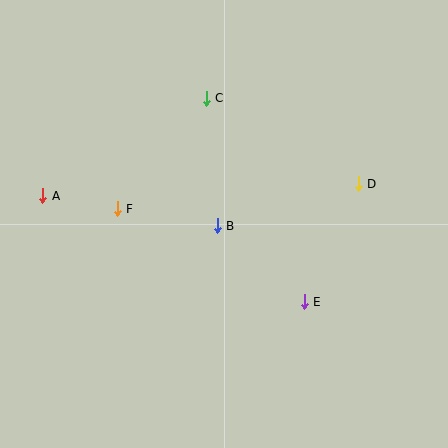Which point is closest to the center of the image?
Point B at (217, 226) is closest to the center.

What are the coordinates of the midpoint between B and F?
The midpoint between B and F is at (167, 217).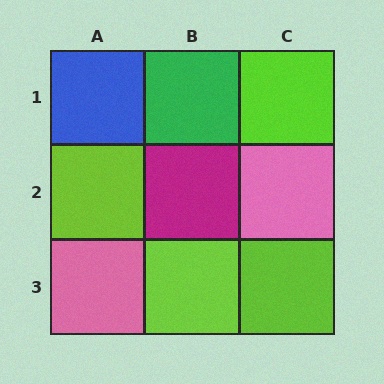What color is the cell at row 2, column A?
Lime.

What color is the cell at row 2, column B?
Magenta.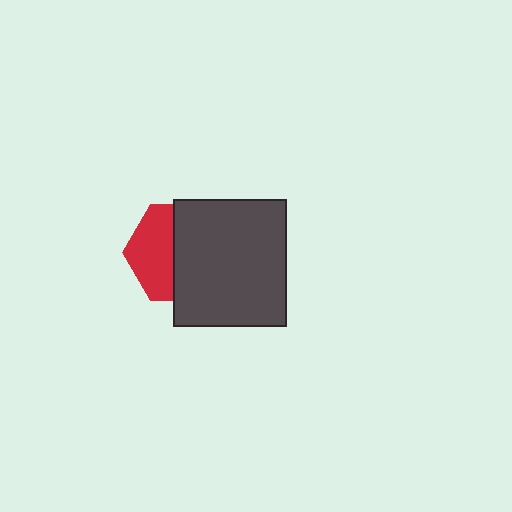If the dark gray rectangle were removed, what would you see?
You would see the complete red hexagon.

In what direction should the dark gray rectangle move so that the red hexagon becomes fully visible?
The dark gray rectangle should move right. That is the shortest direction to clear the overlap and leave the red hexagon fully visible.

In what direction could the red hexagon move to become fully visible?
The red hexagon could move left. That would shift it out from behind the dark gray rectangle entirely.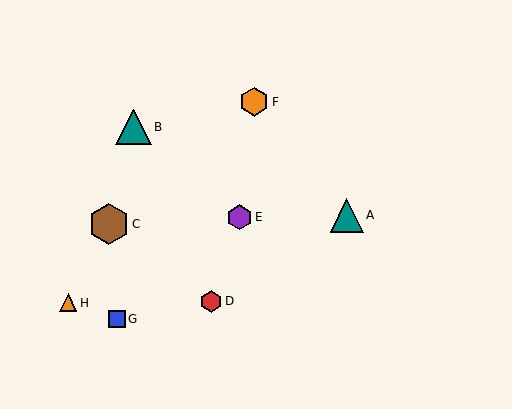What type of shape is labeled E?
Shape E is a purple hexagon.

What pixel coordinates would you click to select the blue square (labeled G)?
Click at (117, 319) to select the blue square G.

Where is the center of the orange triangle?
The center of the orange triangle is at (68, 303).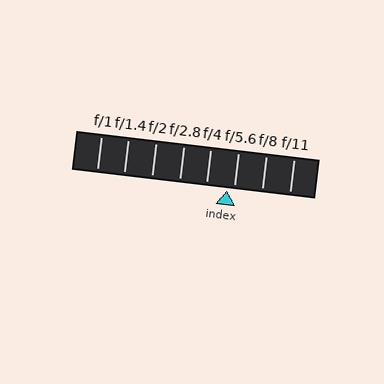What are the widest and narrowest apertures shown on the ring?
The widest aperture shown is f/1 and the narrowest is f/11.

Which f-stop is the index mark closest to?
The index mark is closest to f/5.6.